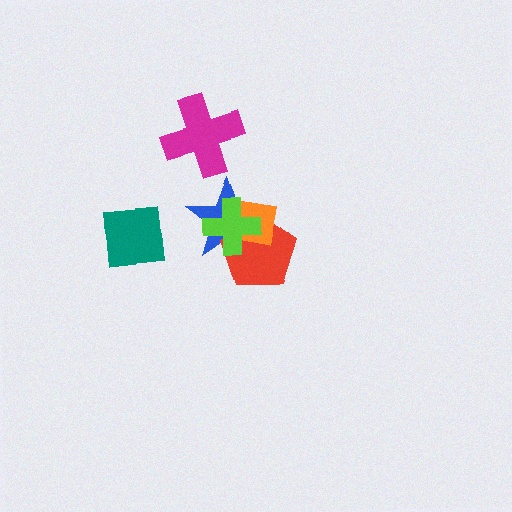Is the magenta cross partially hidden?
No, no other shape covers it.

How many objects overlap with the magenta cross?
0 objects overlap with the magenta cross.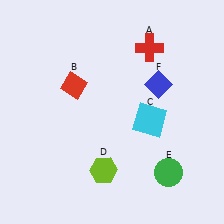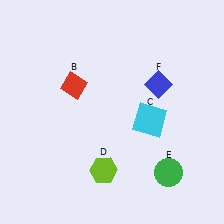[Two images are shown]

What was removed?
The red cross (A) was removed in Image 2.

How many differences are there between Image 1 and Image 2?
There is 1 difference between the two images.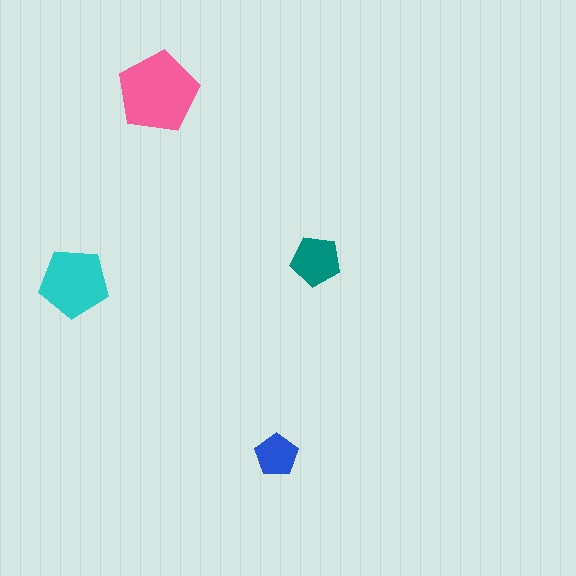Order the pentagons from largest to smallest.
the pink one, the cyan one, the teal one, the blue one.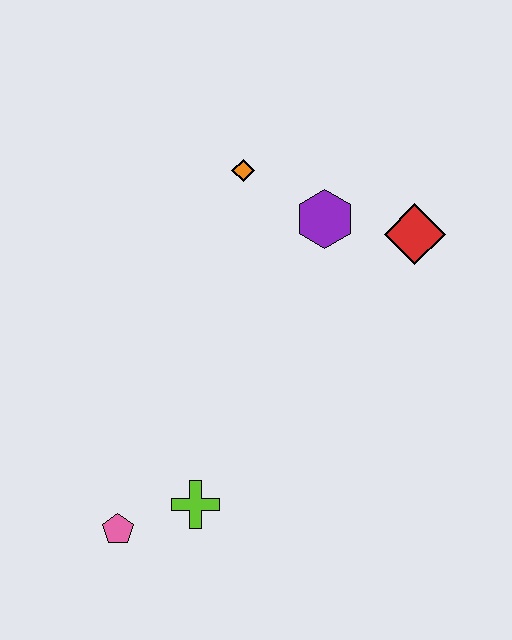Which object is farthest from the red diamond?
The pink pentagon is farthest from the red diamond.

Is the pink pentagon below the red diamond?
Yes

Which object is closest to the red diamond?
The purple hexagon is closest to the red diamond.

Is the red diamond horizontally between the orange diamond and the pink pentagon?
No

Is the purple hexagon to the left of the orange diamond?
No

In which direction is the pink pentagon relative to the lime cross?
The pink pentagon is to the left of the lime cross.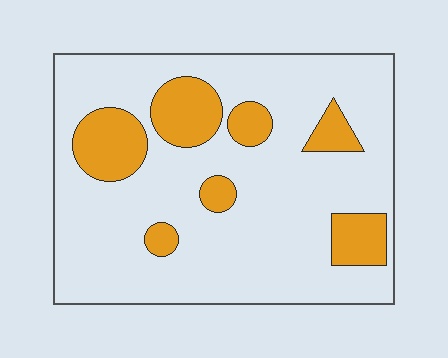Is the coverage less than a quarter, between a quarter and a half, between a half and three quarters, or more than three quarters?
Less than a quarter.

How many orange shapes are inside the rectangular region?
7.